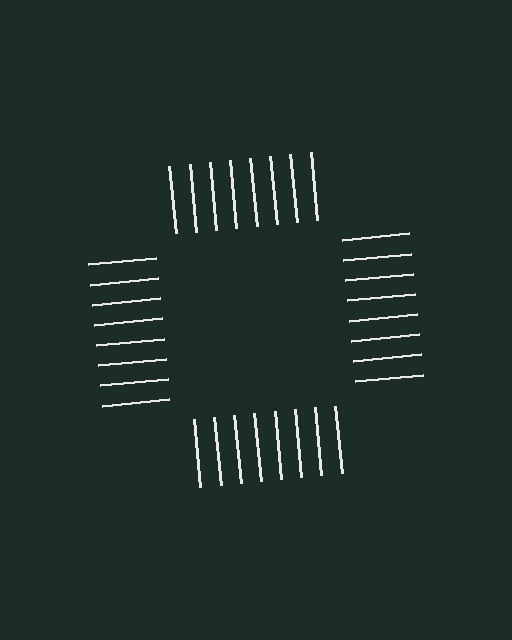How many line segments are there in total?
32 — 8 along each of the 4 edges.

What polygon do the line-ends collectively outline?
An illusory square — the line segments terminate on its edges but no continuous stroke is drawn.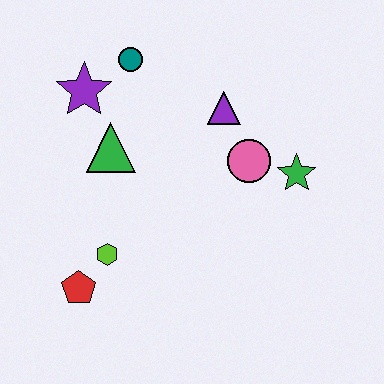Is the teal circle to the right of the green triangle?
Yes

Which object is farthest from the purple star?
The green star is farthest from the purple star.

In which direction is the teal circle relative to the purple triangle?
The teal circle is to the left of the purple triangle.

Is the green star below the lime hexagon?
No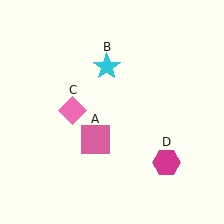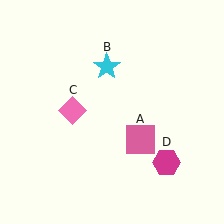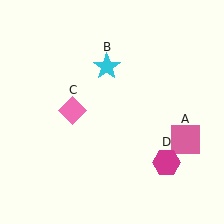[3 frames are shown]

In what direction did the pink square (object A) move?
The pink square (object A) moved right.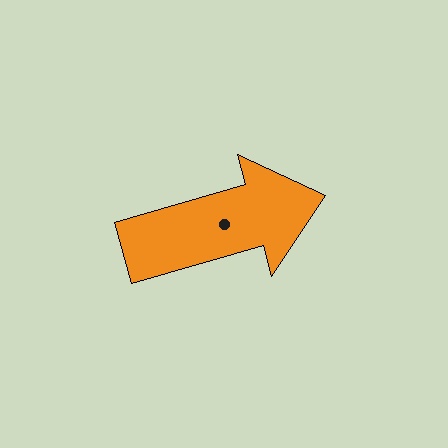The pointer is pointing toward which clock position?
Roughly 2 o'clock.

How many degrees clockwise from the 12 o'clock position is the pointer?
Approximately 74 degrees.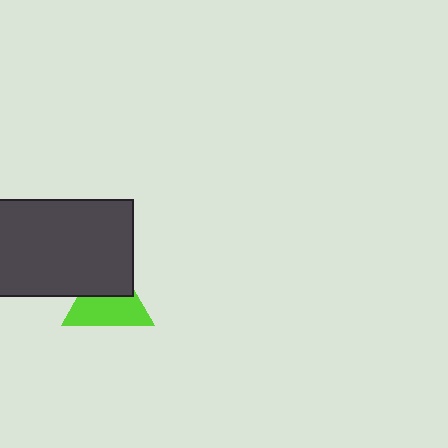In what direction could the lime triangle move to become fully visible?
The lime triangle could move down. That would shift it out from behind the dark gray rectangle entirely.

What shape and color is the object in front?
The object in front is a dark gray rectangle.